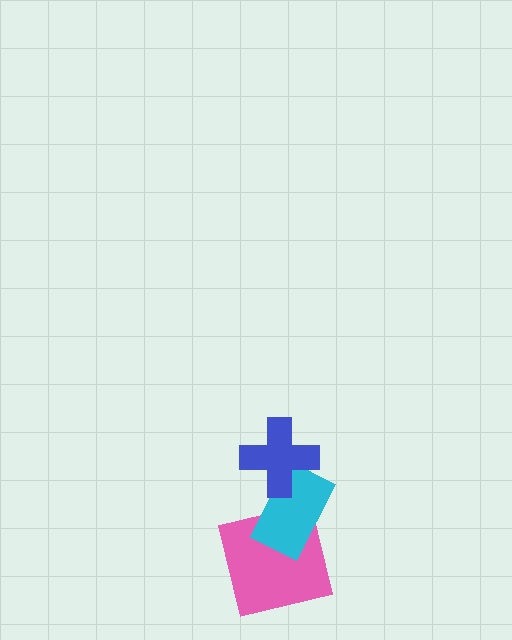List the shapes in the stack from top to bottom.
From top to bottom: the blue cross, the cyan rectangle, the pink square.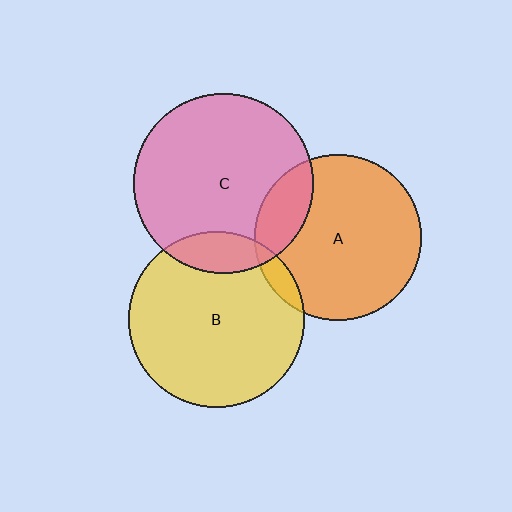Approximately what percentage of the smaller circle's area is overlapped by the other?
Approximately 15%.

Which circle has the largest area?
Circle C (pink).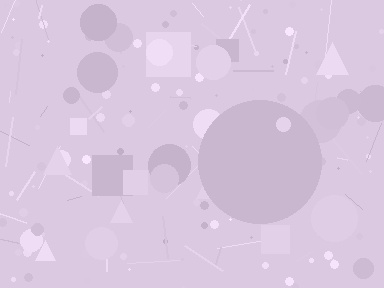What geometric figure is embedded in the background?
A circle is embedded in the background.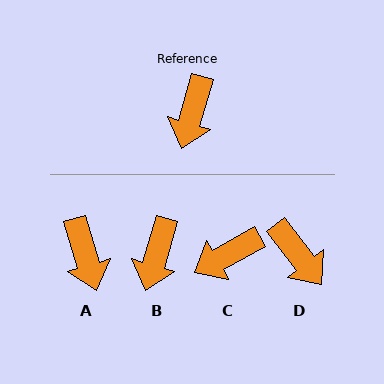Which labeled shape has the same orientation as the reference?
B.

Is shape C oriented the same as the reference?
No, it is off by about 45 degrees.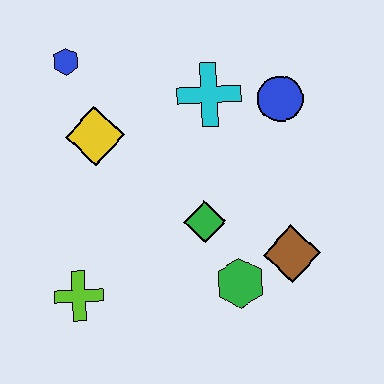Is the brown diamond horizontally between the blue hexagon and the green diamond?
No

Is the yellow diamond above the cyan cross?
No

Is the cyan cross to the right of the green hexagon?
No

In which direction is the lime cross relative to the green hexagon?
The lime cross is to the left of the green hexagon.